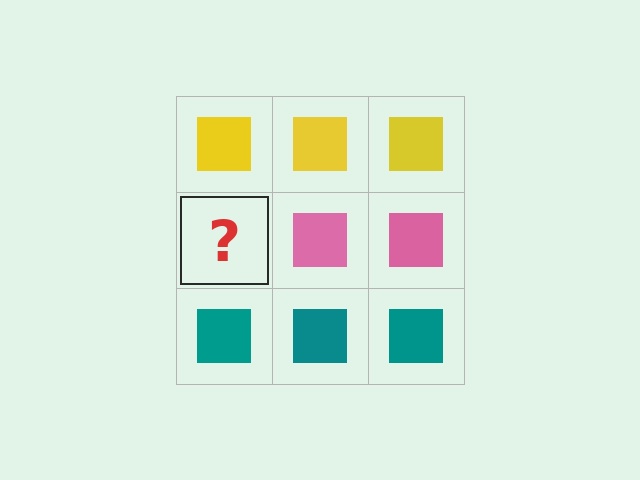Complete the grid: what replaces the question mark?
The question mark should be replaced with a pink square.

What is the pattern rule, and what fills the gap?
The rule is that each row has a consistent color. The gap should be filled with a pink square.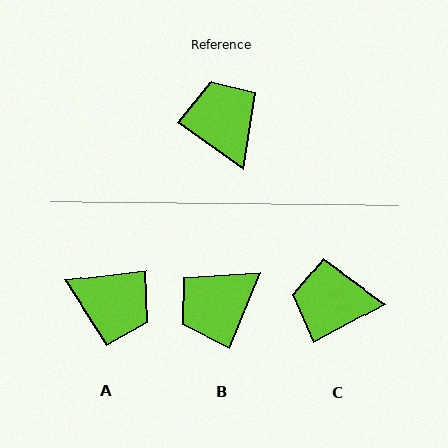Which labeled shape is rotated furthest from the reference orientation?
A, about 138 degrees away.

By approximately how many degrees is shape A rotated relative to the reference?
Approximately 138 degrees clockwise.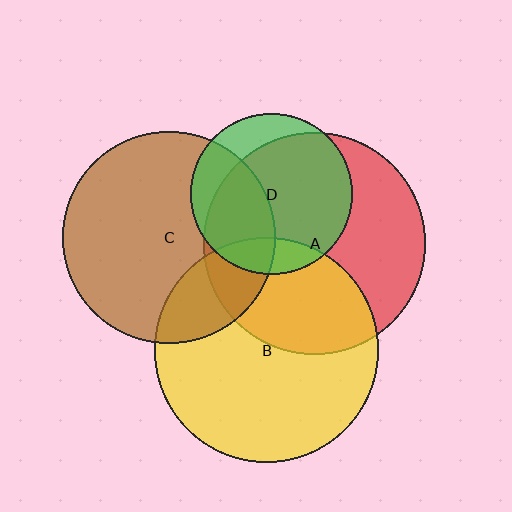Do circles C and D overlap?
Yes.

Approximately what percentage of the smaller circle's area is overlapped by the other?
Approximately 40%.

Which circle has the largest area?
Circle B (yellow).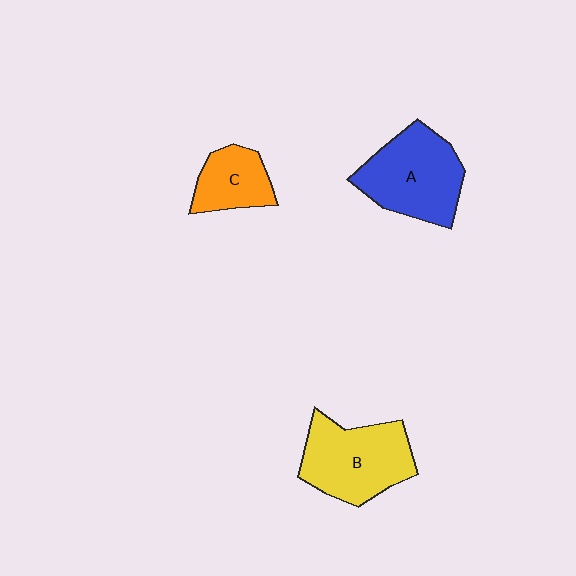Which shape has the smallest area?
Shape C (orange).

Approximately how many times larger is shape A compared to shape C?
Approximately 1.8 times.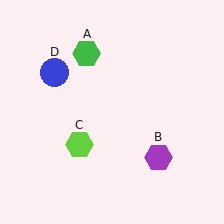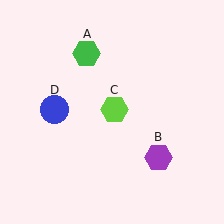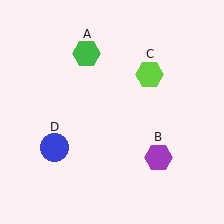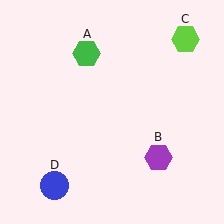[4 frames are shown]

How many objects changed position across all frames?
2 objects changed position: lime hexagon (object C), blue circle (object D).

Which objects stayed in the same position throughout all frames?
Green hexagon (object A) and purple hexagon (object B) remained stationary.